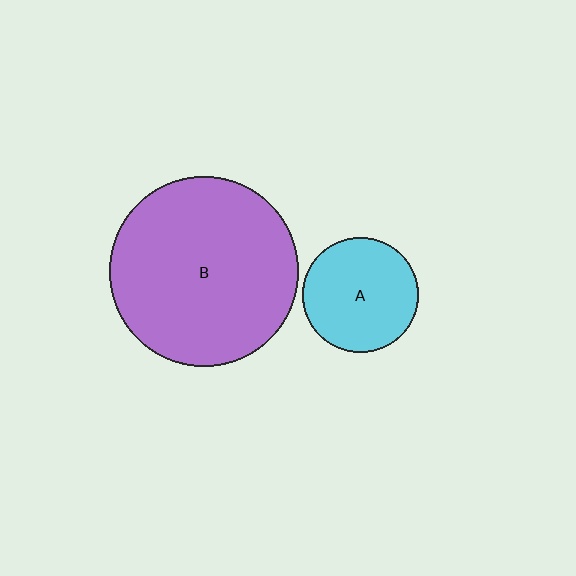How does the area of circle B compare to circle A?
Approximately 2.7 times.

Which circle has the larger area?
Circle B (purple).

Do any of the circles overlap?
No, none of the circles overlap.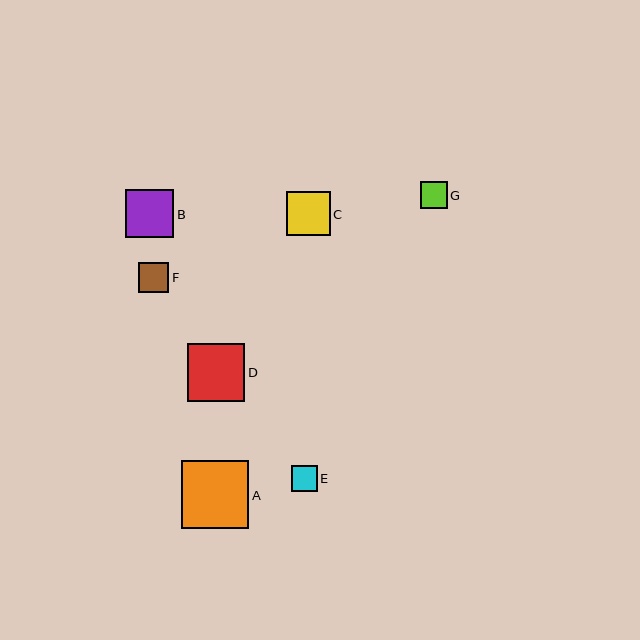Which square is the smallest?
Square E is the smallest with a size of approximately 26 pixels.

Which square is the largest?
Square A is the largest with a size of approximately 68 pixels.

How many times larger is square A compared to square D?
Square A is approximately 1.2 times the size of square D.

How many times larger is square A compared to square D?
Square A is approximately 1.2 times the size of square D.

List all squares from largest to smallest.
From largest to smallest: A, D, B, C, F, G, E.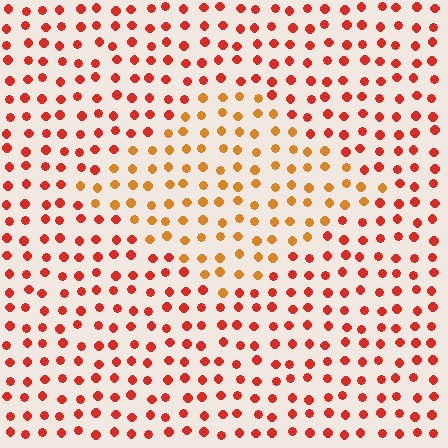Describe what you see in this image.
The image is filled with small red elements in a uniform arrangement. A diamond-shaped region is visible where the elements are tinted to a slightly different hue, forming a subtle color boundary.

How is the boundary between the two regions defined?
The boundary is defined purely by a slight shift in hue (about 31 degrees). Spacing, size, and orientation are identical on both sides.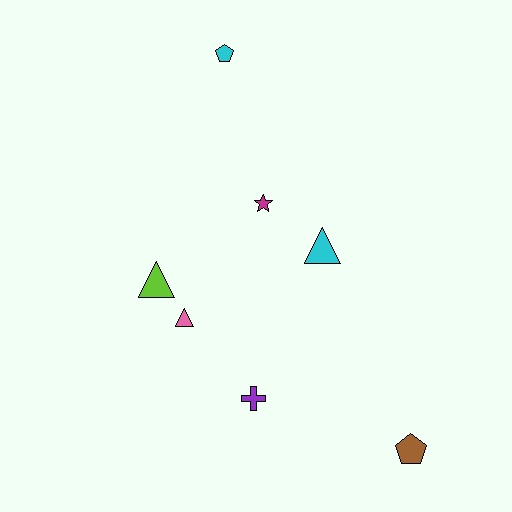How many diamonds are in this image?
There are no diamonds.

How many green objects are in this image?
There are no green objects.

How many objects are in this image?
There are 7 objects.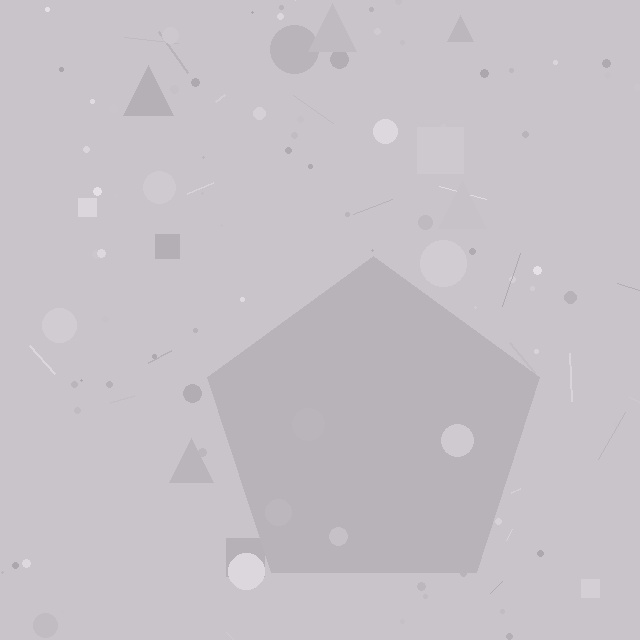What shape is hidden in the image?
A pentagon is hidden in the image.